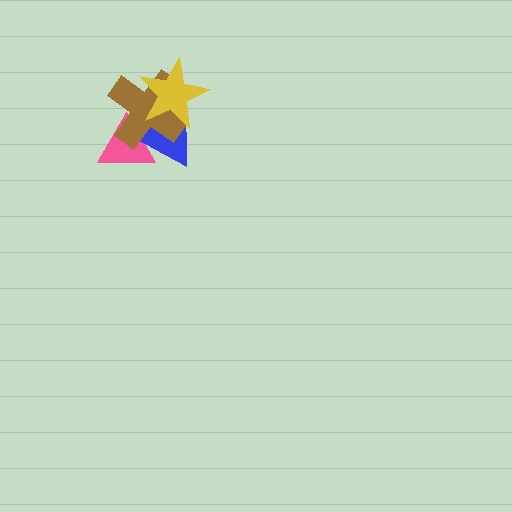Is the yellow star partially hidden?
No, no other shape covers it.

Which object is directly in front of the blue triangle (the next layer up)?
The brown cross is directly in front of the blue triangle.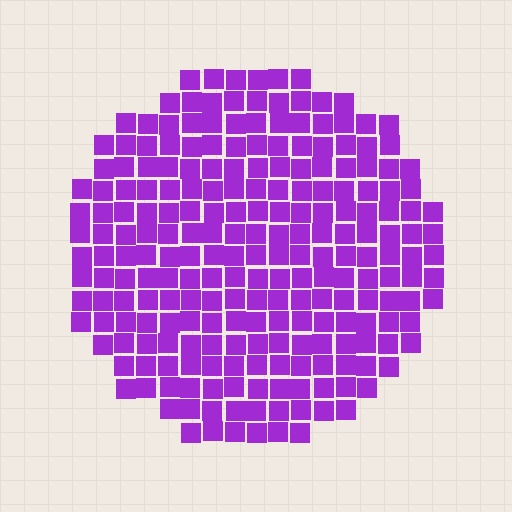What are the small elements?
The small elements are squares.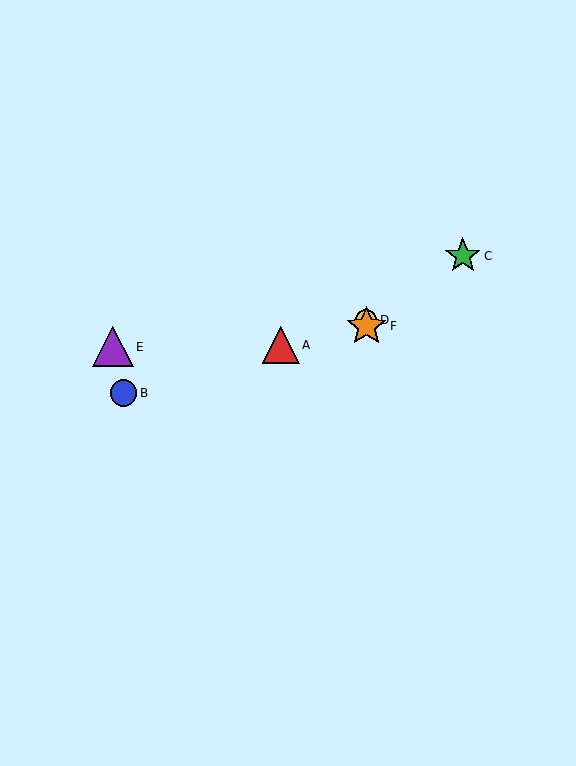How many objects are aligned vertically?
2 objects (D, F) are aligned vertically.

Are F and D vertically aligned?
Yes, both are at x≈366.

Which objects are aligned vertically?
Objects D, F are aligned vertically.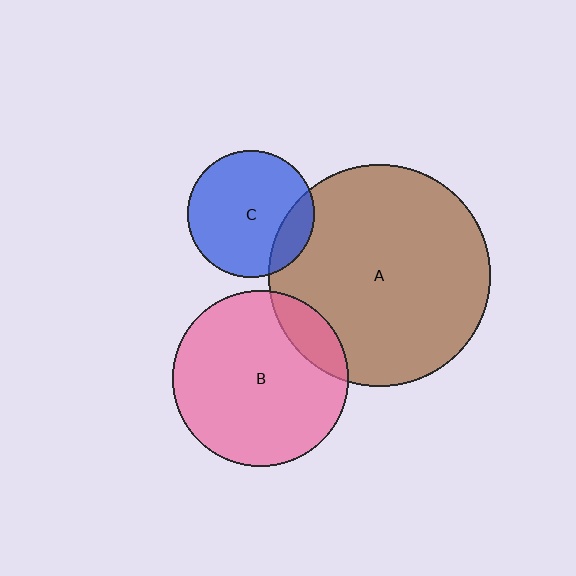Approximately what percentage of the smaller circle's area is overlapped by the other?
Approximately 15%.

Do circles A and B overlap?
Yes.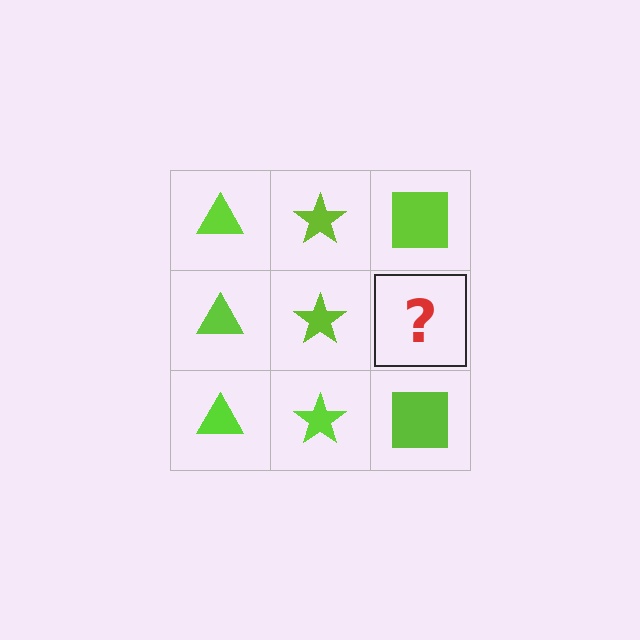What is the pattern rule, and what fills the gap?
The rule is that each column has a consistent shape. The gap should be filled with a lime square.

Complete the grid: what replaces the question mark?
The question mark should be replaced with a lime square.